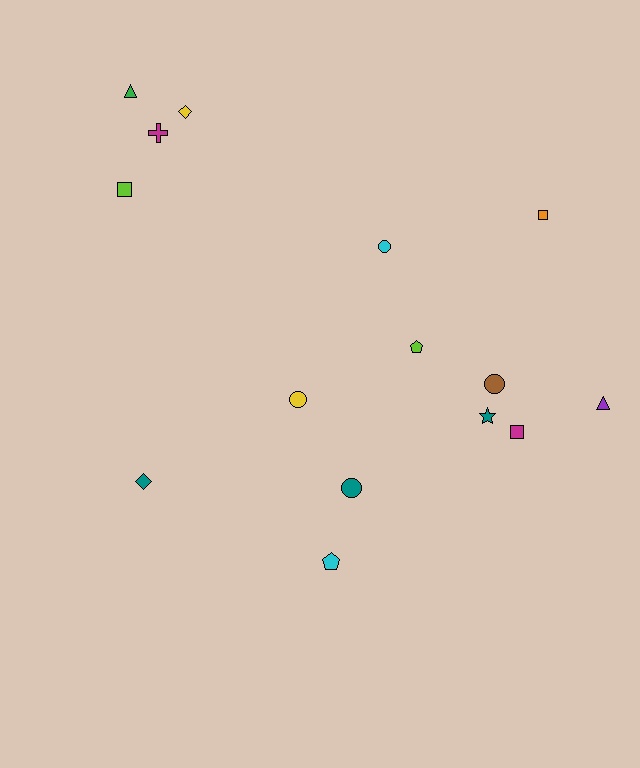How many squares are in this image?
There are 3 squares.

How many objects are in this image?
There are 15 objects.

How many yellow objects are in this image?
There are 2 yellow objects.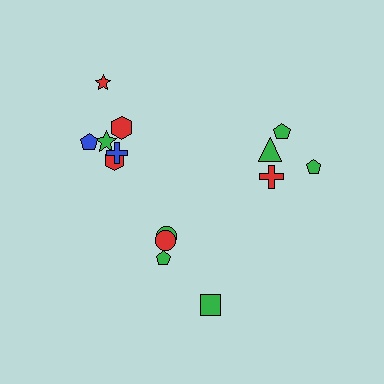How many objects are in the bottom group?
There are 4 objects.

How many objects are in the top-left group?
There are 6 objects.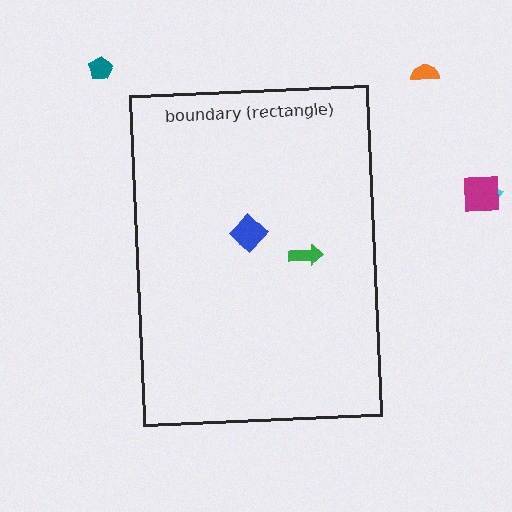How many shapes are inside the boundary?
2 inside, 4 outside.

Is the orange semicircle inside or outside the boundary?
Outside.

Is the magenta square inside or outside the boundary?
Outside.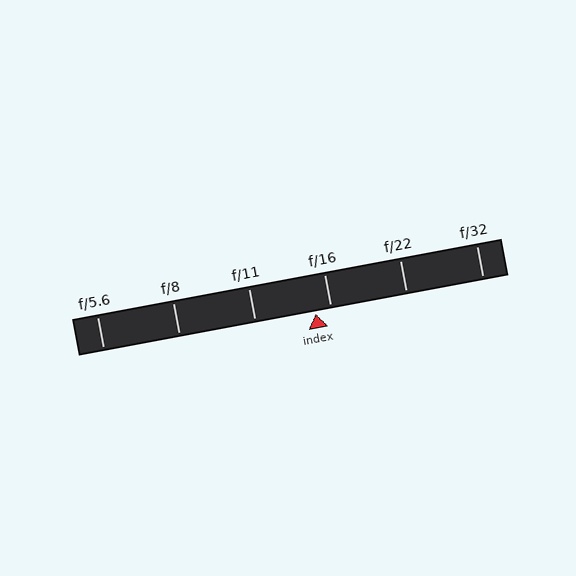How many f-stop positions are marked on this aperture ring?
There are 6 f-stop positions marked.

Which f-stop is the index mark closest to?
The index mark is closest to f/16.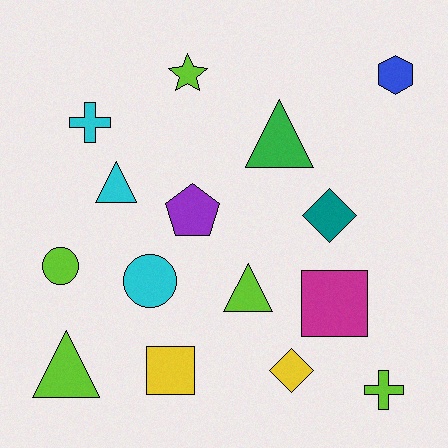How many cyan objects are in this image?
There are 3 cyan objects.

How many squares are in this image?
There are 2 squares.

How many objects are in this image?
There are 15 objects.